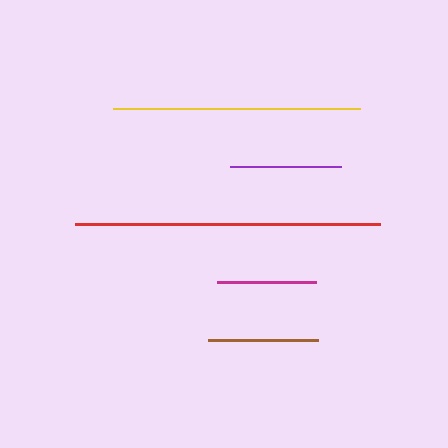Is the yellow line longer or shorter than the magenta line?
The yellow line is longer than the magenta line.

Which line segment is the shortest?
The magenta line is the shortest at approximately 99 pixels.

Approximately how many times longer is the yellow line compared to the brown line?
The yellow line is approximately 2.2 times the length of the brown line.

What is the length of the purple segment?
The purple segment is approximately 110 pixels long.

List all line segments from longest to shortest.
From longest to shortest: red, yellow, purple, brown, magenta.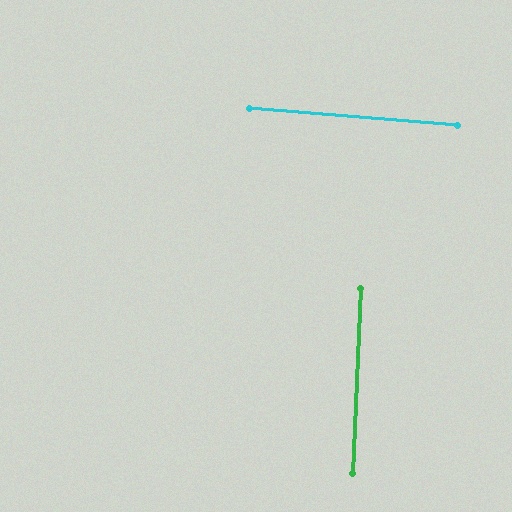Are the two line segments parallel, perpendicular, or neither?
Perpendicular — they meet at approximately 88°.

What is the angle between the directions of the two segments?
Approximately 88 degrees.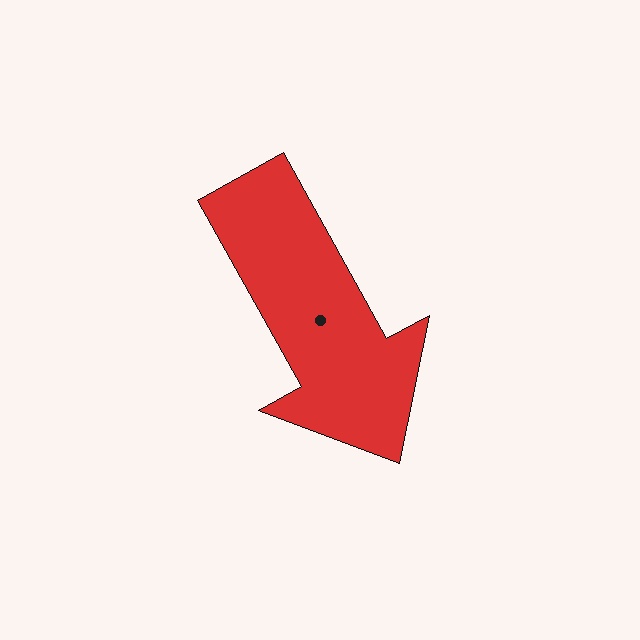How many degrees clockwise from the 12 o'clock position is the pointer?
Approximately 151 degrees.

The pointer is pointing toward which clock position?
Roughly 5 o'clock.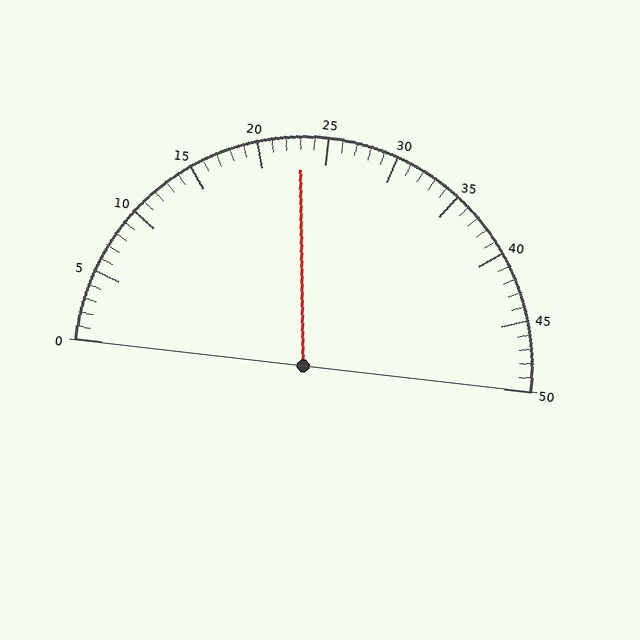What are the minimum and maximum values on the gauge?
The gauge ranges from 0 to 50.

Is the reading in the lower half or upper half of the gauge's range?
The reading is in the lower half of the range (0 to 50).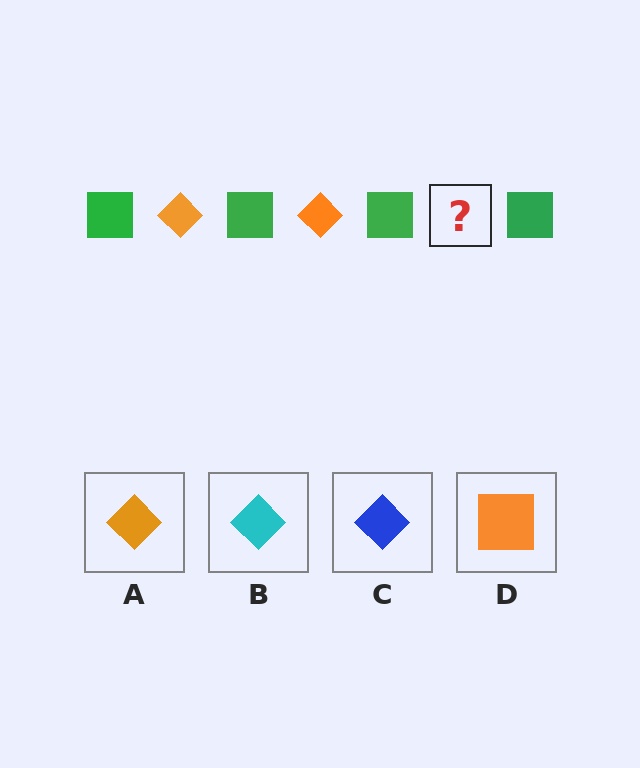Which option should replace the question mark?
Option A.